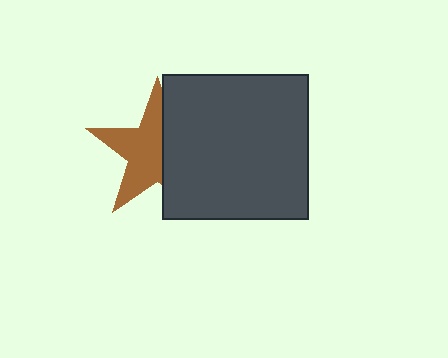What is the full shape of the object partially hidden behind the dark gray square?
The partially hidden object is a brown star.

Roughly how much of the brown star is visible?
About half of it is visible (roughly 57%).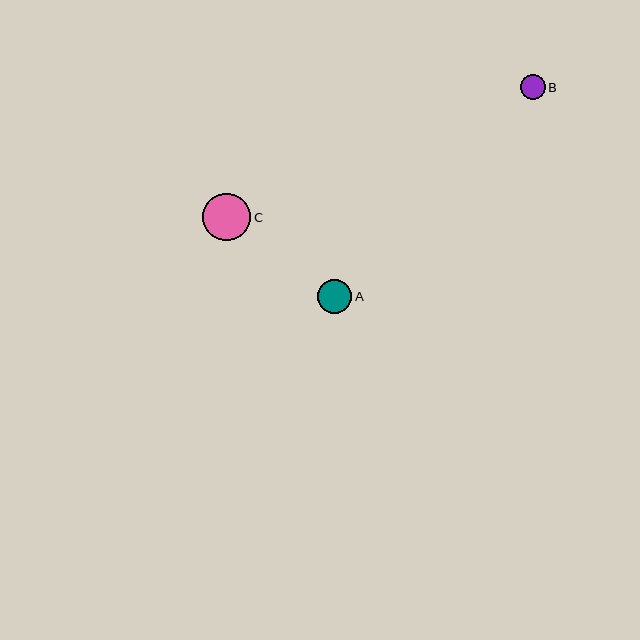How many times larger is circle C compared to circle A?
Circle C is approximately 1.4 times the size of circle A.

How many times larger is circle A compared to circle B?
Circle A is approximately 1.3 times the size of circle B.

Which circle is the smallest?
Circle B is the smallest with a size of approximately 25 pixels.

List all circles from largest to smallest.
From largest to smallest: C, A, B.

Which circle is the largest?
Circle C is the largest with a size of approximately 48 pixels.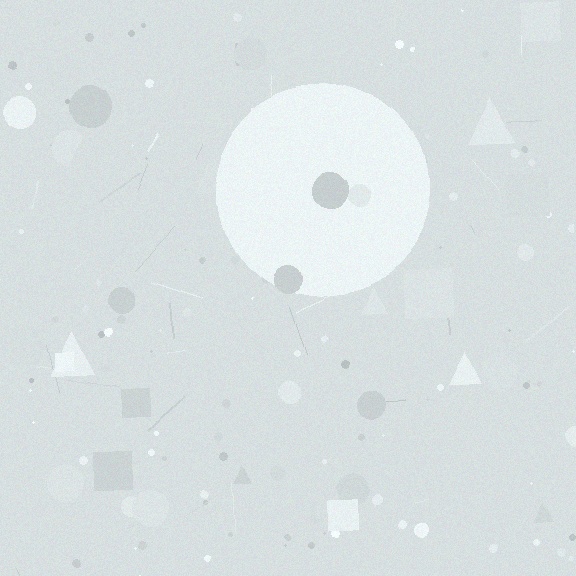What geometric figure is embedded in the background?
A circle is embedded in the background.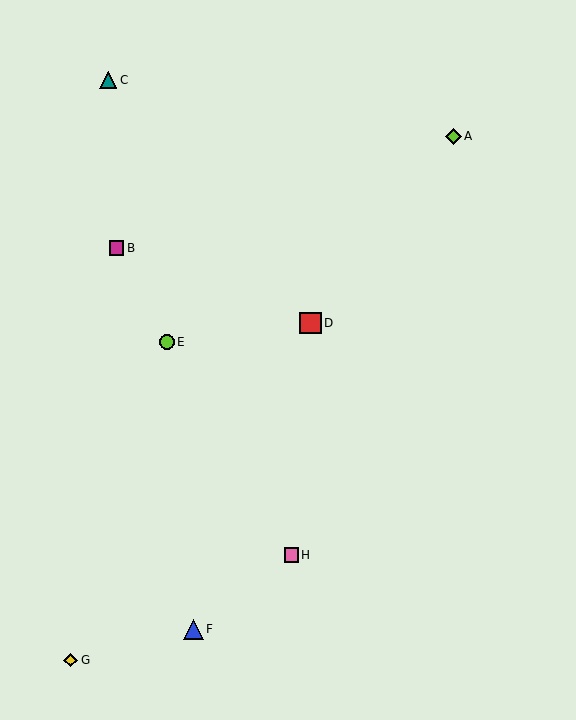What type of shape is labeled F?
Shape F is a blue triangle.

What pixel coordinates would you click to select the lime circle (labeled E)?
Click at (167, 342) to select the lime circle E.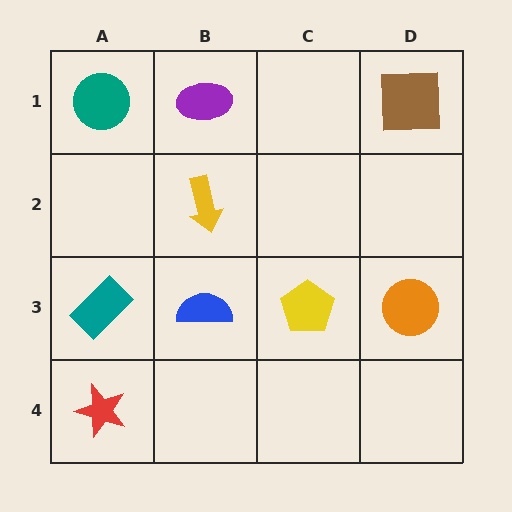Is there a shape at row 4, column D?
No, that cell is empty.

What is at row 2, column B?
A yellow arrow.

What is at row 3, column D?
An orange circle.